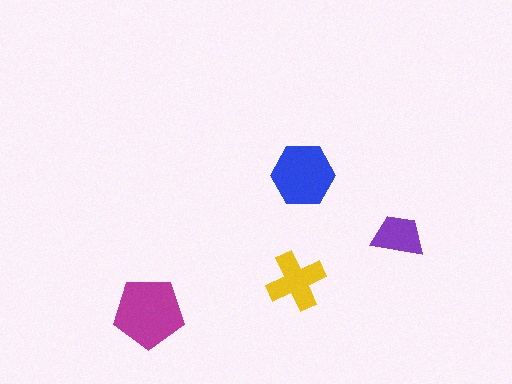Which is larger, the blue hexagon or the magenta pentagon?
The magenta pentagon.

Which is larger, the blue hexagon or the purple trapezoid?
The blue hexagon.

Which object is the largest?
The magenta pentagon.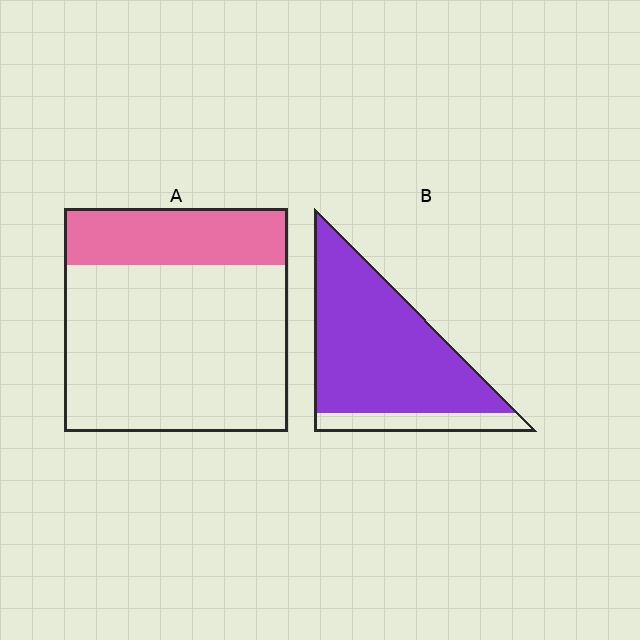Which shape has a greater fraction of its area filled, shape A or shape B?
Shape B.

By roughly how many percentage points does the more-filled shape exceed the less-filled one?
By roughly 60 percentage points (B over A).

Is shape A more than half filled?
No.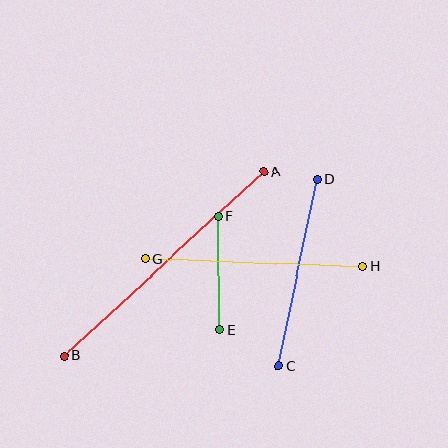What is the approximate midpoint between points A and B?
The midpoint is at approximately (164, 264) pixels.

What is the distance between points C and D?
The distance is approximately 190 pixels.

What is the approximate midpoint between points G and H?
The midpoint is at approximately (254, 262) pixels.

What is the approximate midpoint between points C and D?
The midpoint is at approximately (298, 273) pixels.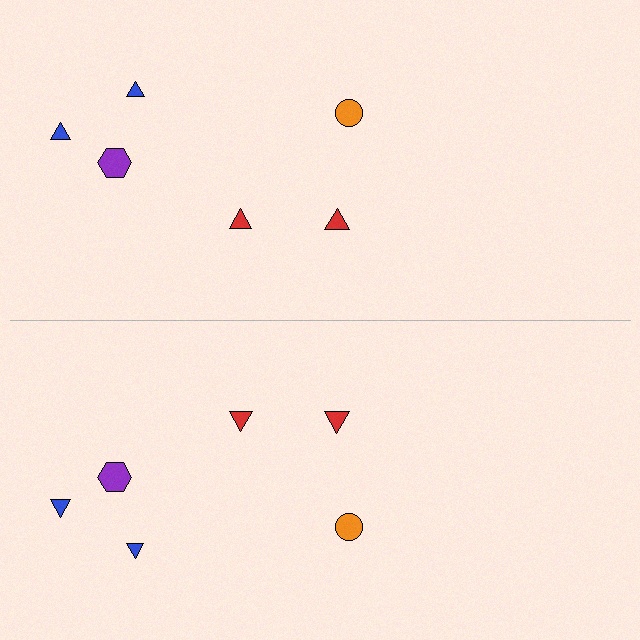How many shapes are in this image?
There are 12 shapes in this image.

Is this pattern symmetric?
Yes, this pattern has bilateral (reflection) symmetry.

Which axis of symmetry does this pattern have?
The pattern has a horizontal axis of symmetry running through the center of the image.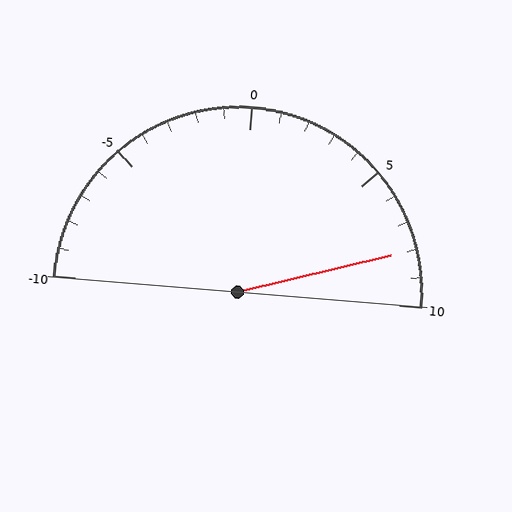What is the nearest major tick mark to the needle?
The nearest major tick mark is 10.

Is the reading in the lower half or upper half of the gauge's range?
The reading is in the upper half of the range (-10 to 10).